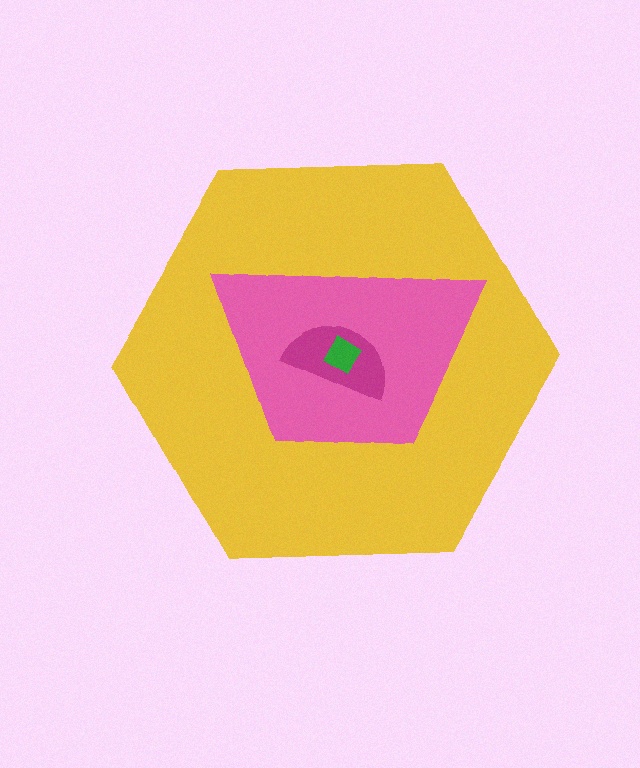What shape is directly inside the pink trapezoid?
The magenta semicircle.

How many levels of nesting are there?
4.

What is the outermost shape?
The yellow hexagon.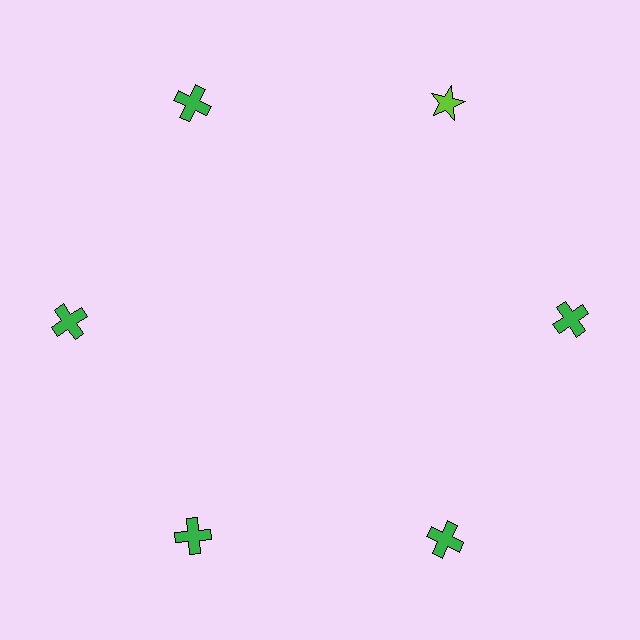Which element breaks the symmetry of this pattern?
The lime star at roughly the 1 o'clock position breaks the symmetry. All other shapes are green crosses.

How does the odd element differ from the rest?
It differs in both color (lime instead of green) and shape (star instead of cross).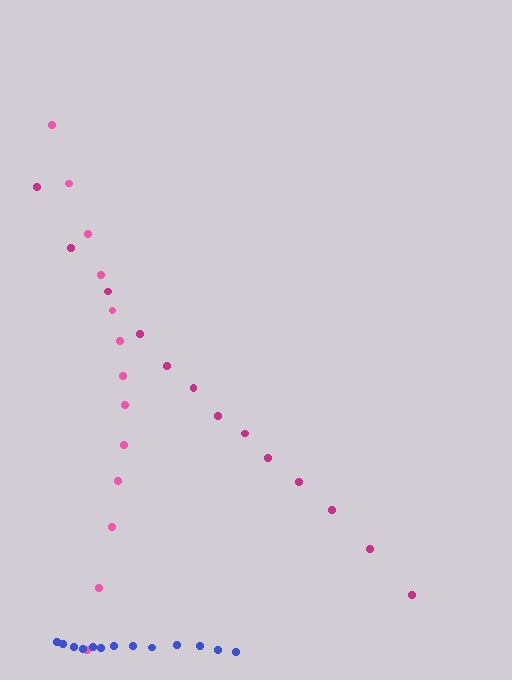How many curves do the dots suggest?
There are 3 distinct paths.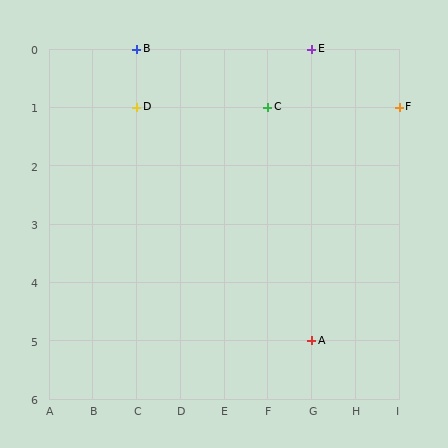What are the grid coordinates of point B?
Point B is at grid coordinates (C, 0).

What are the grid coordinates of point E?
Point E is at grid coordinates (G, 0).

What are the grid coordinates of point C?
Point C is at grid coordinates (F, 1).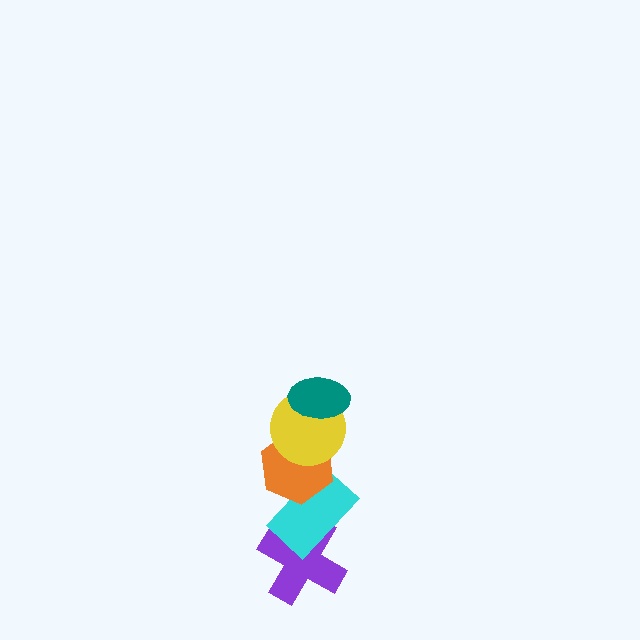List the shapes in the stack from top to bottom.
From top to bottom: the teal ellipse, the yellow circle, the orange hexagon, the cyan rectangle, the purple cross.